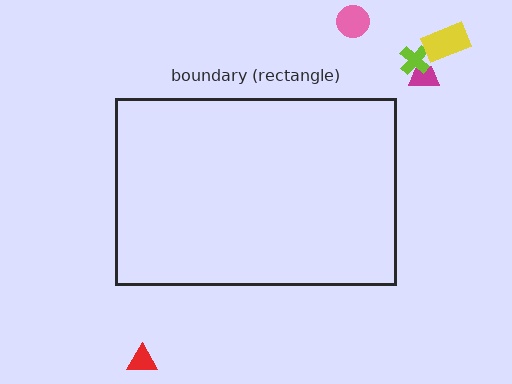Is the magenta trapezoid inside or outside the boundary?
Outside.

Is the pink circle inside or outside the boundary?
Outside.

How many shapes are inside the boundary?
0 inside, 5 outside.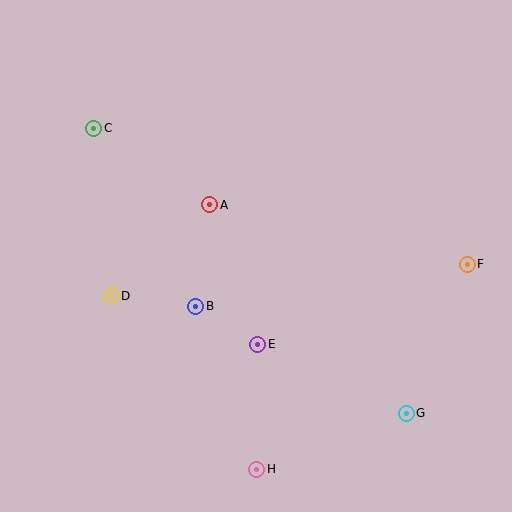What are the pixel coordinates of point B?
Point B is at (196, 306).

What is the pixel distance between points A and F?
The distance between A and F is 264 pixels.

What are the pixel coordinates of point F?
Point F is at (467, 264).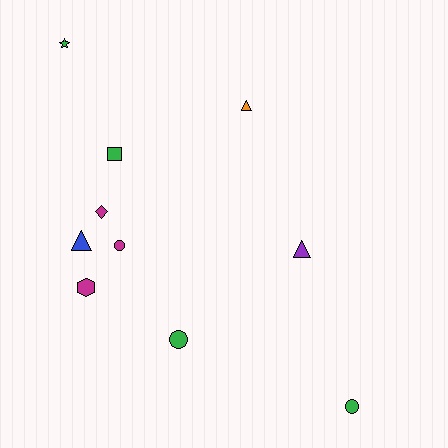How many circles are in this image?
There are 3 circles.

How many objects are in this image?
There are 10 objects.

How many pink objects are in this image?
There are no pink objects.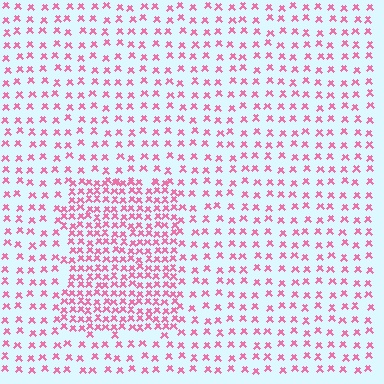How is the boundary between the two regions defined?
The boundary is defined by a change in element density (approximately 2.2x ratio). All elements are the same color, size, and shape.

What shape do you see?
I see a rectangle.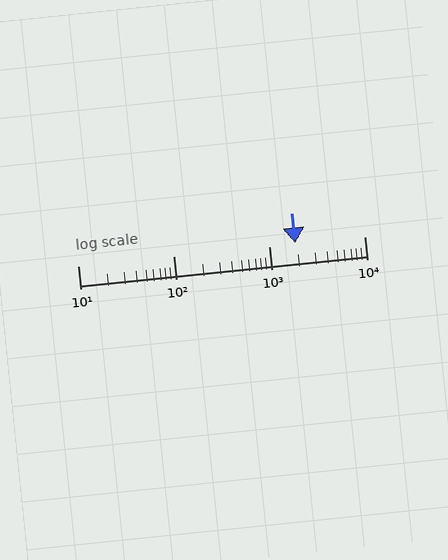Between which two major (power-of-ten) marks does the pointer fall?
The pointer is between 1000 and 10000.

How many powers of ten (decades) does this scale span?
The scale spans 3 decades, from 10 to 10000.